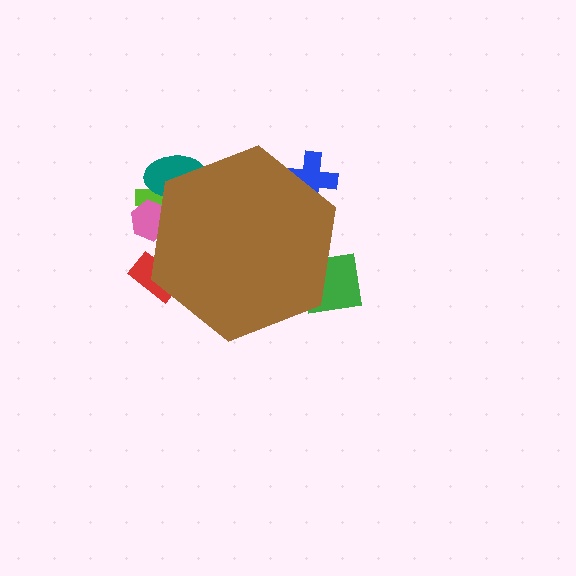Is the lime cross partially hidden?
Yes, the lime cross is partially hidden behind the brown hexagon.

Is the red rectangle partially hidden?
Yes, the red rectangle is partially hidden behind the brown hexagon.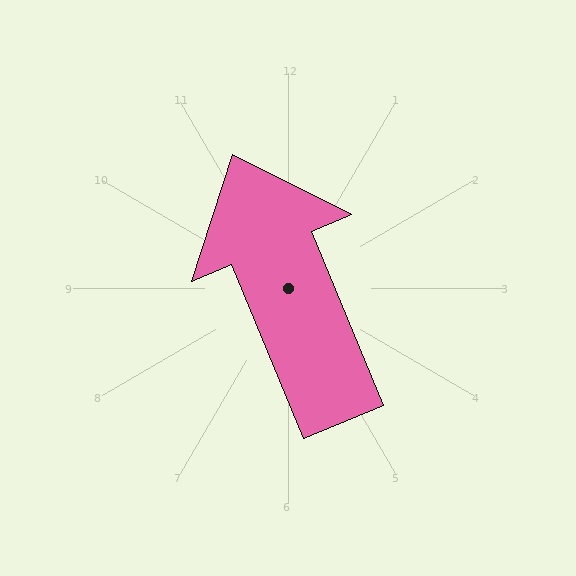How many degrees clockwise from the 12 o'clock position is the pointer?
Approximately 337 degrees.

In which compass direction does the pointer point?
Northwest.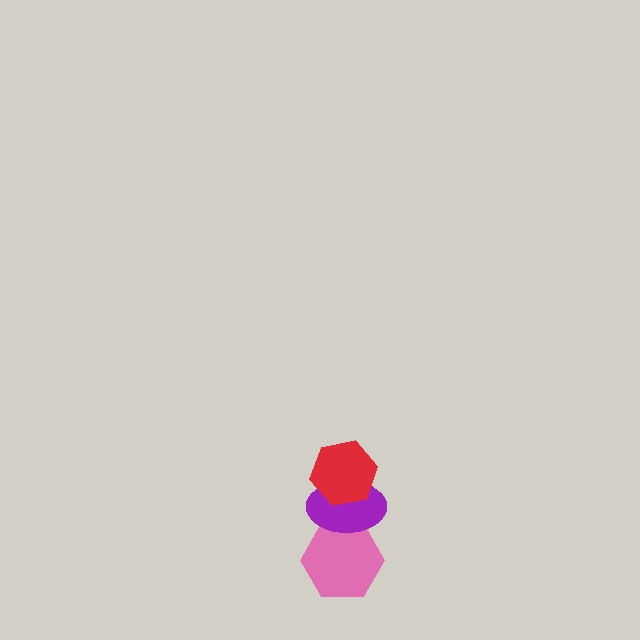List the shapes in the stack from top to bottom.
From top to bottom: the red hexagon, the purple ellipse, the pink hexagon.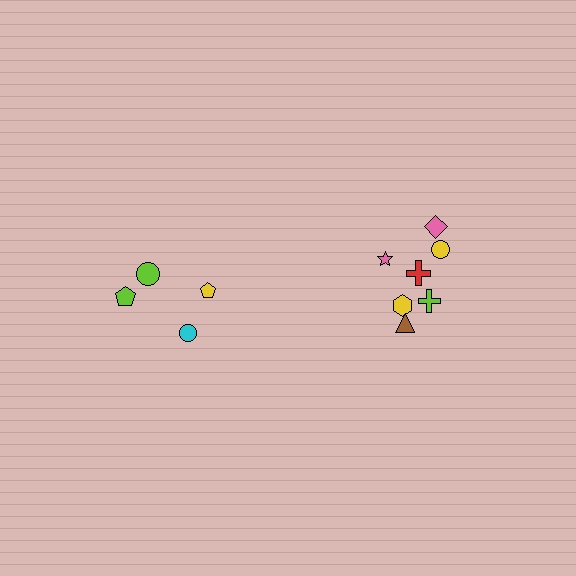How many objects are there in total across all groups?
There are 11 objects.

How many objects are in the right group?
There are 7 objects.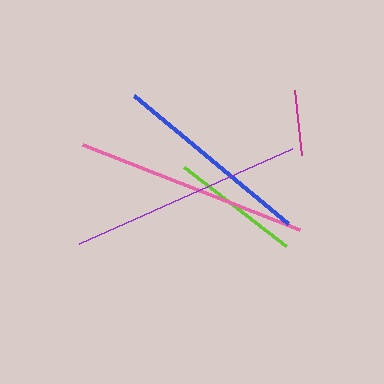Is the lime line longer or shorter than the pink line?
The pink line is longer than the lime line.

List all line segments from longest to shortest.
From longest to shortest: pink, purple, blue, lime, magenta.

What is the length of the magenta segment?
The magenta segment is approximately 65 pixels long.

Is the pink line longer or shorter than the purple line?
The pink line is longer than the purple line.